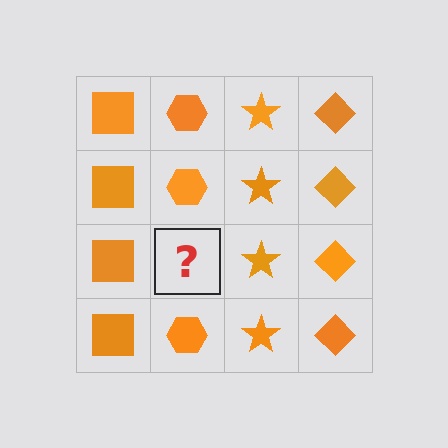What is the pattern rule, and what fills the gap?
The rule is that each column has a consistent shape. The gap should be filled with an orange hexagon.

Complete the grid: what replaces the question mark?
The question mark should be replaced with an orange hexagon.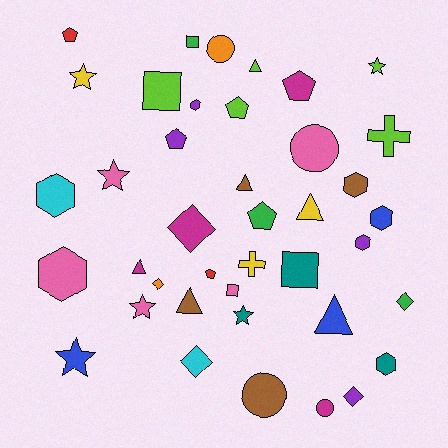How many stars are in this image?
There are 6 stars.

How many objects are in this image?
There are 40 objects.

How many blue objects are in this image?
There are 3 blue objects.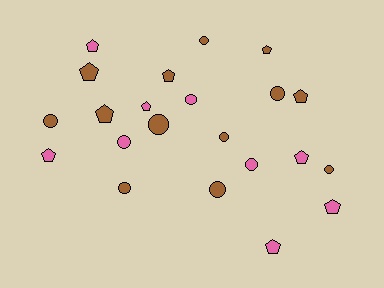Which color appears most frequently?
Brown, with 13 objects.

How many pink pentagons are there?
There are 6 pink pentagons.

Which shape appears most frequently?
Pentagon, with 11 objects.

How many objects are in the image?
There are 22 objects.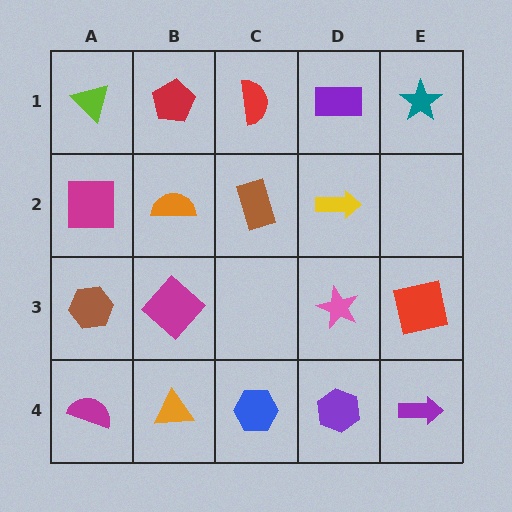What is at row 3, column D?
A pink star.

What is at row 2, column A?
A magenta square.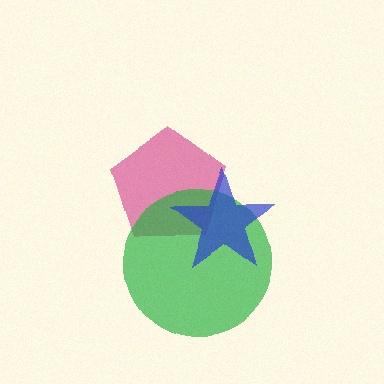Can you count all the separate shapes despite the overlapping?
Yes, there are 3 separate shapes.